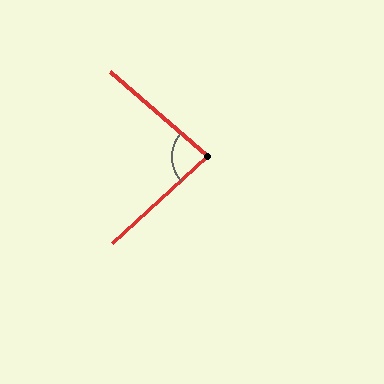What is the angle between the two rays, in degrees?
Approximately 83 degrees.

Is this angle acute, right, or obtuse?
It is acute.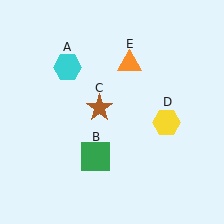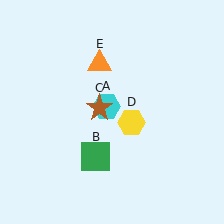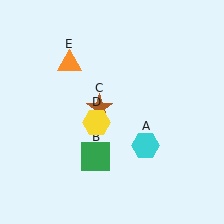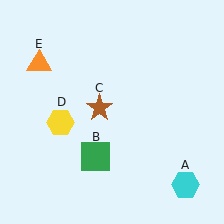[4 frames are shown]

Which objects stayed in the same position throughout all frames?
Green square (object B) and brown star (object C) remained stationary.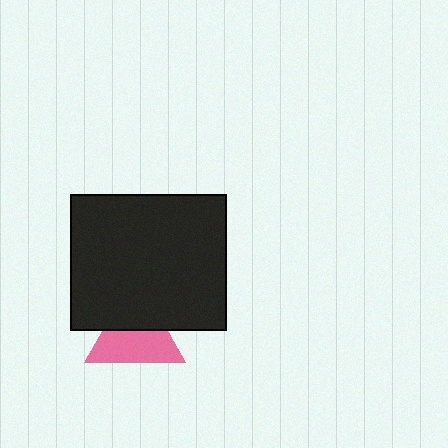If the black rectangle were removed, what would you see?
You would see the complete pink triangle.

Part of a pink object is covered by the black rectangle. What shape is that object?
It is a triangle.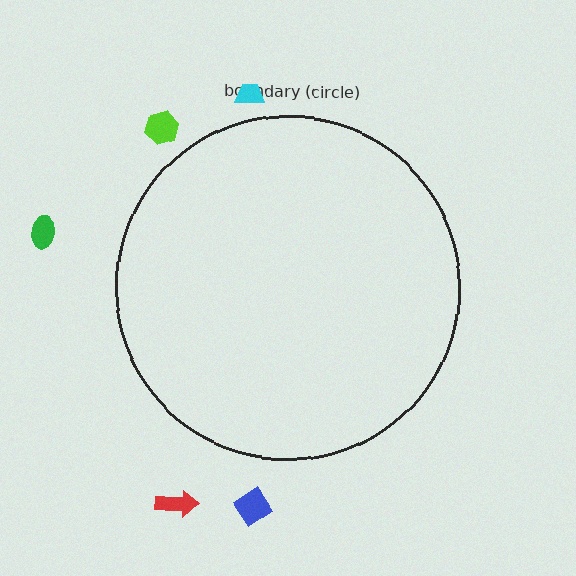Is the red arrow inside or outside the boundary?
Outside.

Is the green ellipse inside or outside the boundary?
Outside.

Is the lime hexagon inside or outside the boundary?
Outside.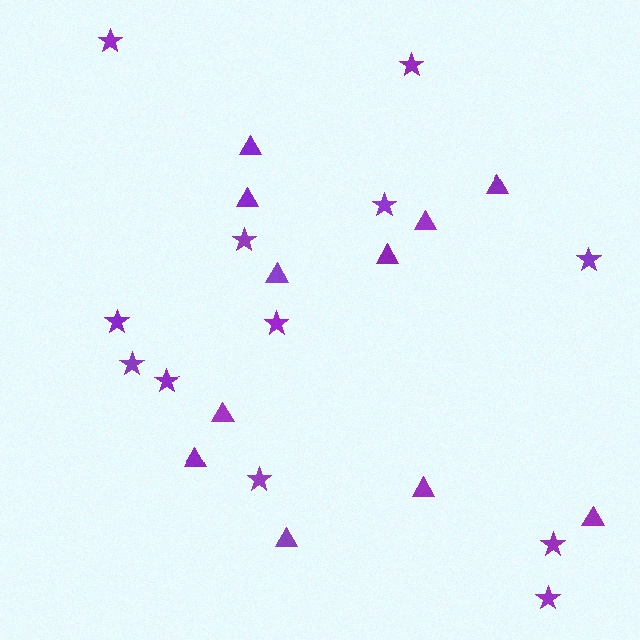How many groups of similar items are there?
There are 2 groups: one group of stars (12) and one group of triangles (11).